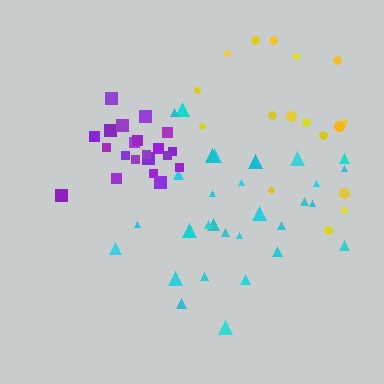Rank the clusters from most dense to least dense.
purple, cyan, yellow.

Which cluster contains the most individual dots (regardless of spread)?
Cyan (30).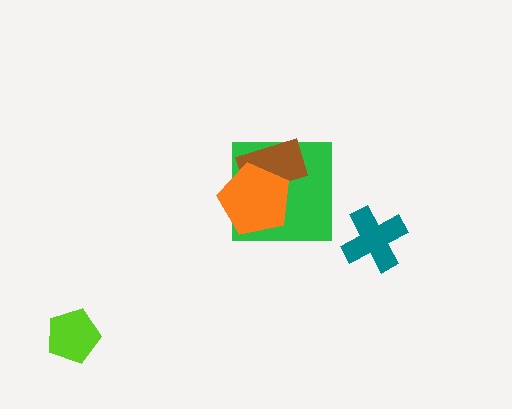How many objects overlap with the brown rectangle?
2 objects overlap with the brown rectangle.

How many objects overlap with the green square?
2 objects overlap with the green square.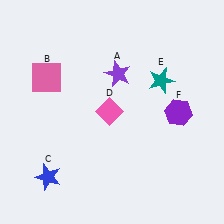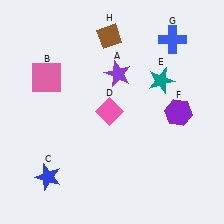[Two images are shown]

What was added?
A blue cross (G), a brown diamond (H) were added in Image 2.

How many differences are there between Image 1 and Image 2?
There are 2 differences between the two images.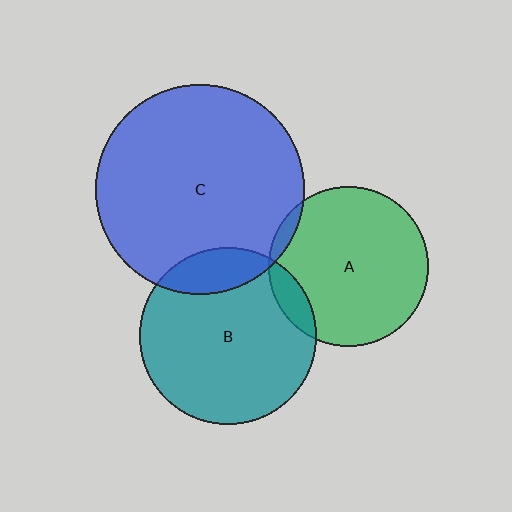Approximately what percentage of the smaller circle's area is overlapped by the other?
Approximately 10%.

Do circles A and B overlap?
Yes.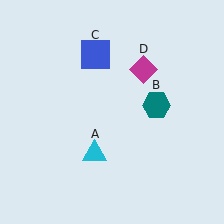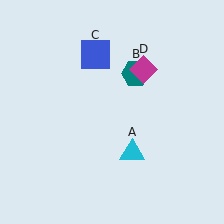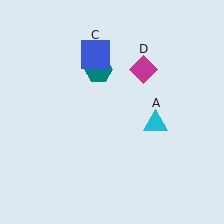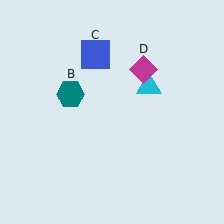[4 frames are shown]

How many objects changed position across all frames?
2 objects changed position: cyan triangle (object A), teal hexagon (object B).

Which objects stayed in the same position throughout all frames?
Blue square (object C) and magenta diamond (object D) remained stationary.